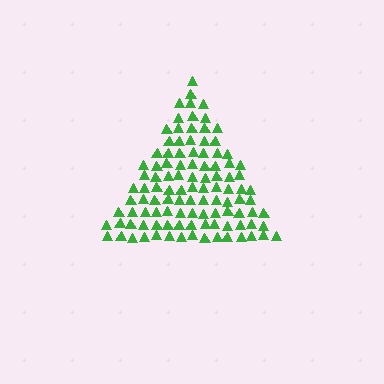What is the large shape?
The large shape is a triangle.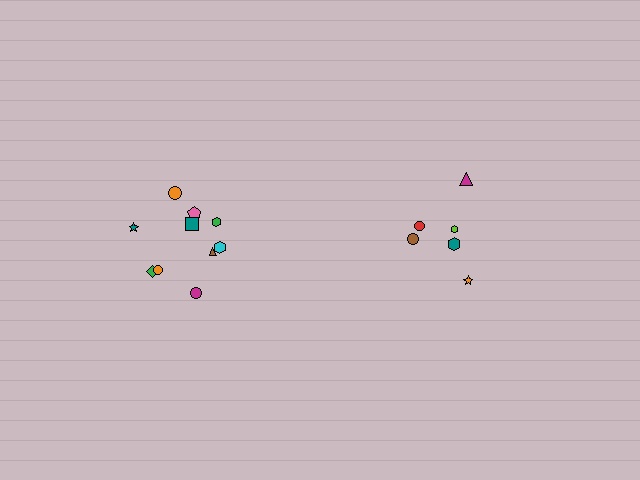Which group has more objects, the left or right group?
The left group.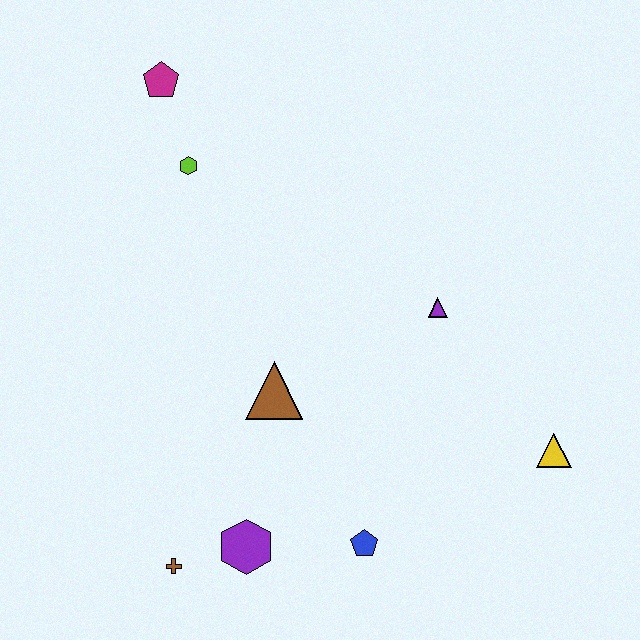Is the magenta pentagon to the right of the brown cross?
No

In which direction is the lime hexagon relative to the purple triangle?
The lime hexagon is to the left of the purple triangle.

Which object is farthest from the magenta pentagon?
The yellow triangle is farthest from the magenta pentagon.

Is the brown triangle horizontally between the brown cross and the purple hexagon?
No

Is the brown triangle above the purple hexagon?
Yes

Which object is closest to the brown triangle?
The purple hexagon is closest to the brown triangle.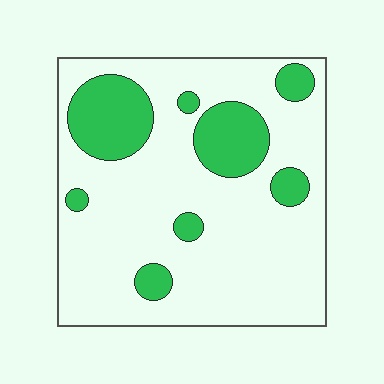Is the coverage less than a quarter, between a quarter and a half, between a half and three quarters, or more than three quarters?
Less than a quarter.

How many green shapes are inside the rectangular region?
8.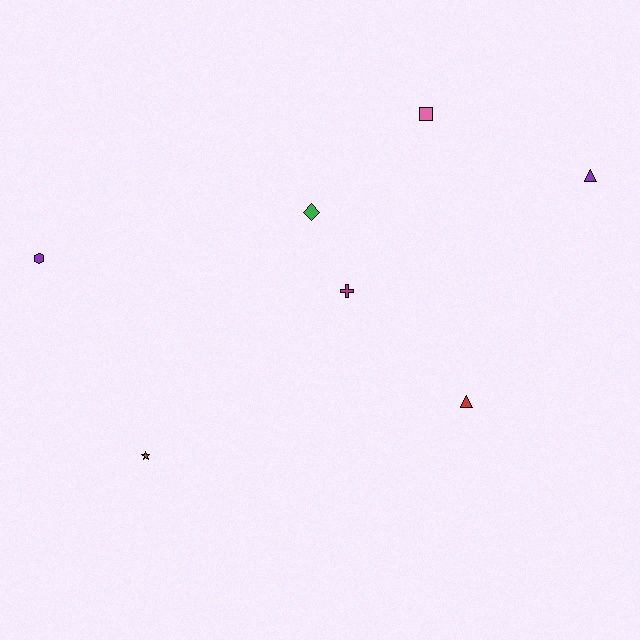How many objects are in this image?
There are 7 objects.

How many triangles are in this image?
There are 2 triangles.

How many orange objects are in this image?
There are no orange objects.